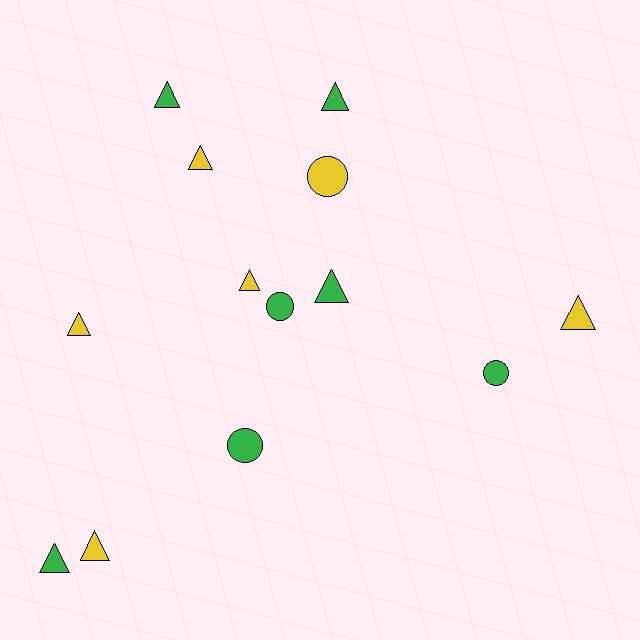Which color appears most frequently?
Green, with 7 objects.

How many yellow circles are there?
There is 1 yellow circle.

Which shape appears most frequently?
Triangle, with 9 objects.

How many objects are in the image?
There are 13 objects.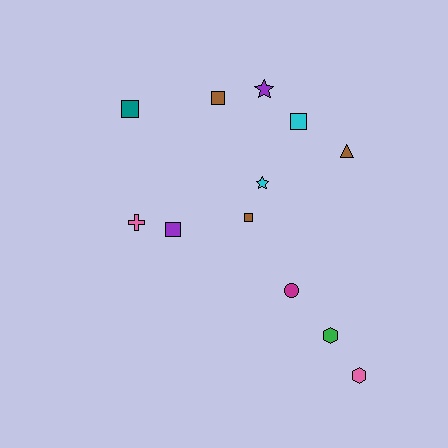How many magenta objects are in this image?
There is 1 magenta object.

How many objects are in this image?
There are 12 objects.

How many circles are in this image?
There is 1 circle.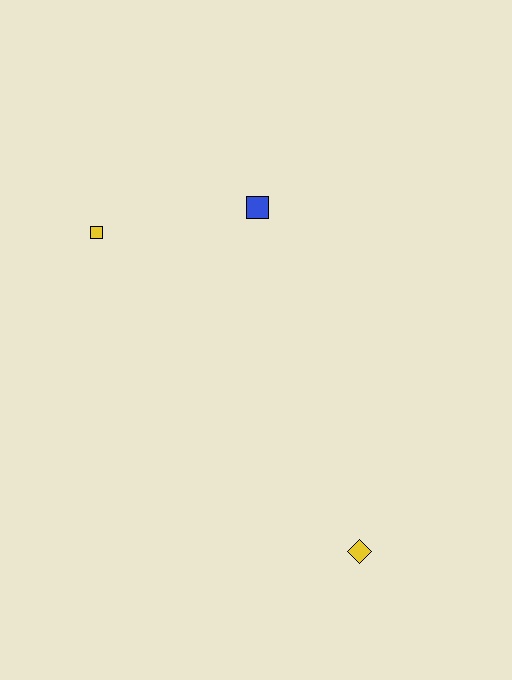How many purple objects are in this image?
There are no purple objects.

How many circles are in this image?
There are no circles.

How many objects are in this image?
There are 3 objects.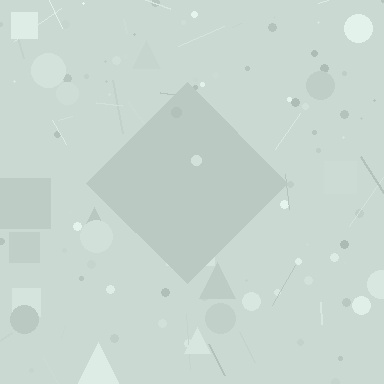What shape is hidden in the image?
A diamond is hidden in the image.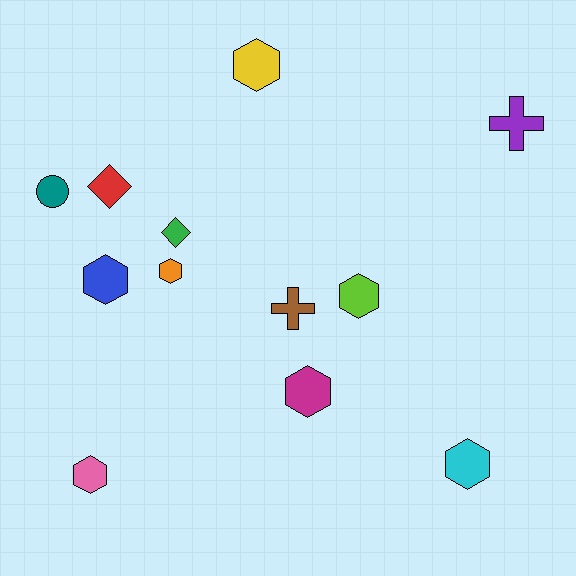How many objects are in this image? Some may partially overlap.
There are 12 objects.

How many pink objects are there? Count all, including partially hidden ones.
There is 1 pink object.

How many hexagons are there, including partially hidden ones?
There are 7 hexagons.